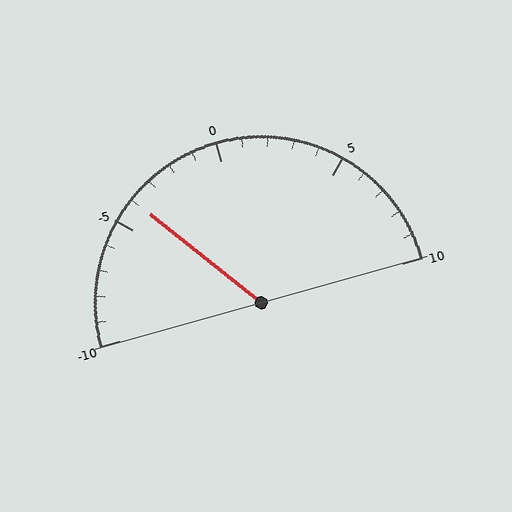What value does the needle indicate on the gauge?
The needle indicates approximately -4.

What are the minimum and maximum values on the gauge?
The gauge ranges from -10 to 10.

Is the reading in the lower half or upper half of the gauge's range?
The reading is in the lower half of the range (-10 to 10).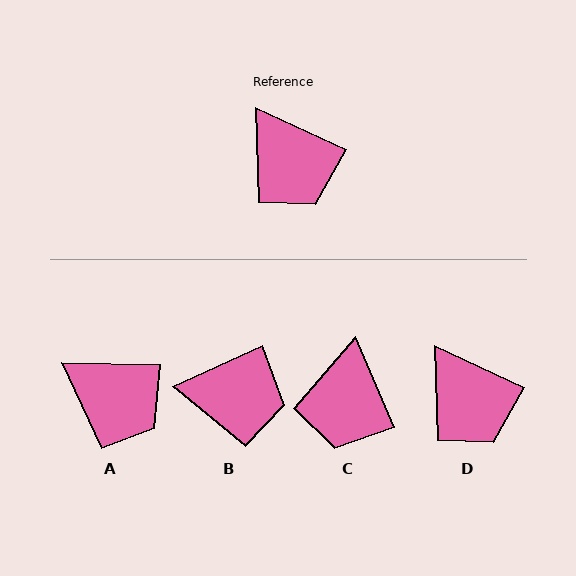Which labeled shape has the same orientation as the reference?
D.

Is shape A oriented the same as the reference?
No, it is off by about 23 degrees.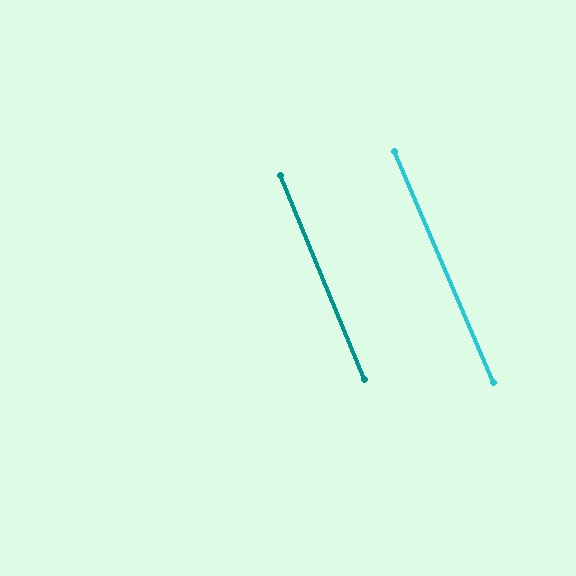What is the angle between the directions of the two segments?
Approximately 1 degree.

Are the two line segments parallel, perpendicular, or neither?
Parallel — their directions differ by only 0.8°.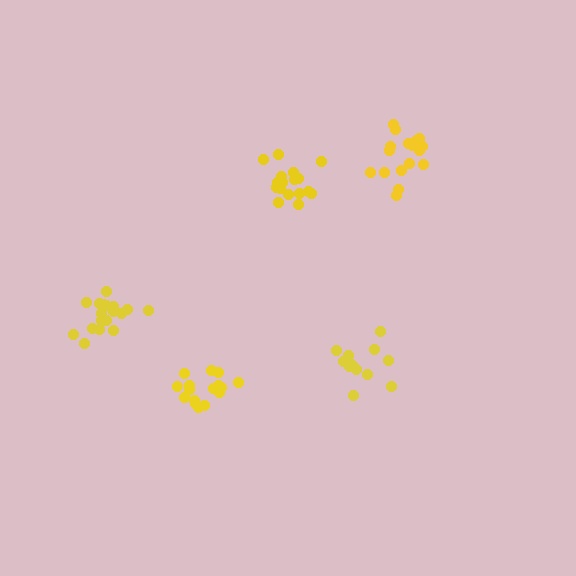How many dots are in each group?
Group 1: 18 dots, Group 2: 19 dots, Group 3: 17 dots, Group 4: 16 dots, Group 5: 14 dots (84 total).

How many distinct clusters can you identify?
There are 5 distinct clusters.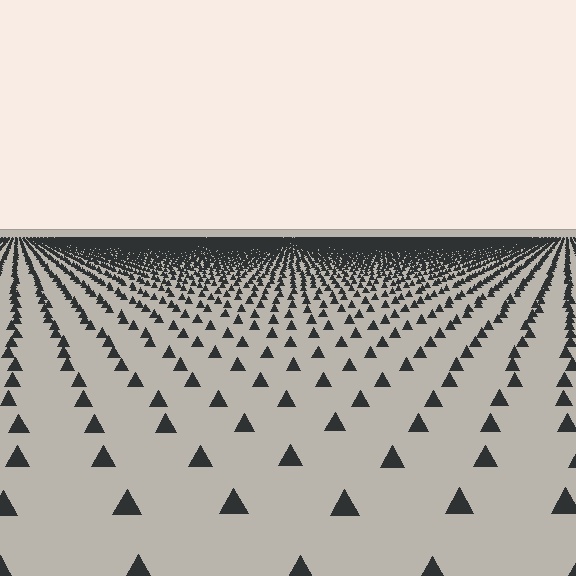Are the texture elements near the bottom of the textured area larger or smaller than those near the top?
Larger. Near the bottom, elements are closer to the viewer and appear at a bigger on-screen size.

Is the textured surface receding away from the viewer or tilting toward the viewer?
The surface is receding away from the viewer. Texture elements get smaller and denser toward the top.